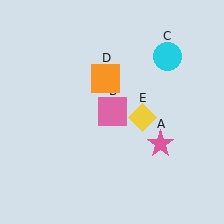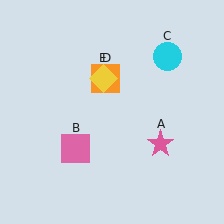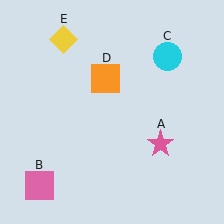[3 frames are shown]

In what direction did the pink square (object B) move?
The pink square (object B) moved down and to the left.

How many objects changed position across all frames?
2 objects changed position: pink square (object B), yellow diamond (object E).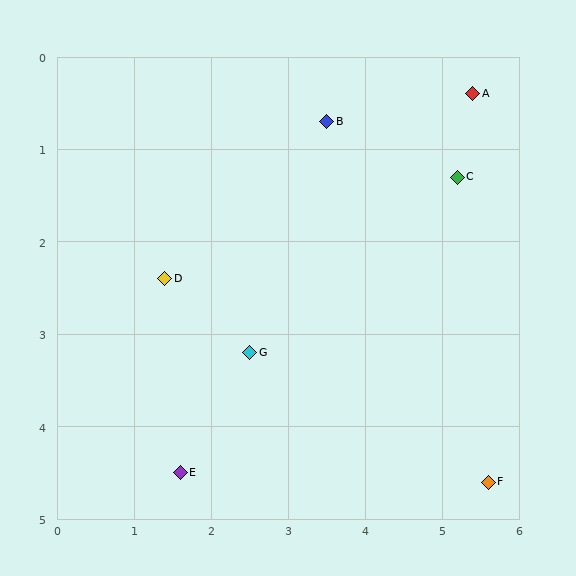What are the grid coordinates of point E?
Point E is at approximately (1.6, 4.5).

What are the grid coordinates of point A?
Point A is at approximately (5.4, 0.4).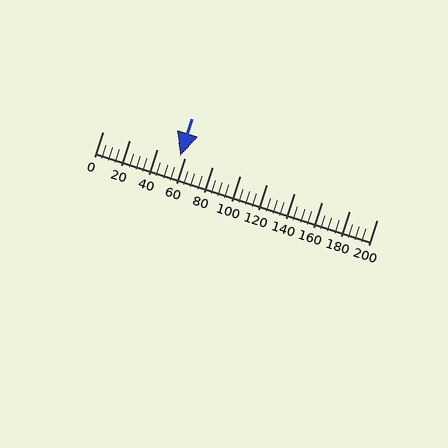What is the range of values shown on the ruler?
The ruler shows values from 0 to 200.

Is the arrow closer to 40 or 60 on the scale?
The arrow is closer to 60.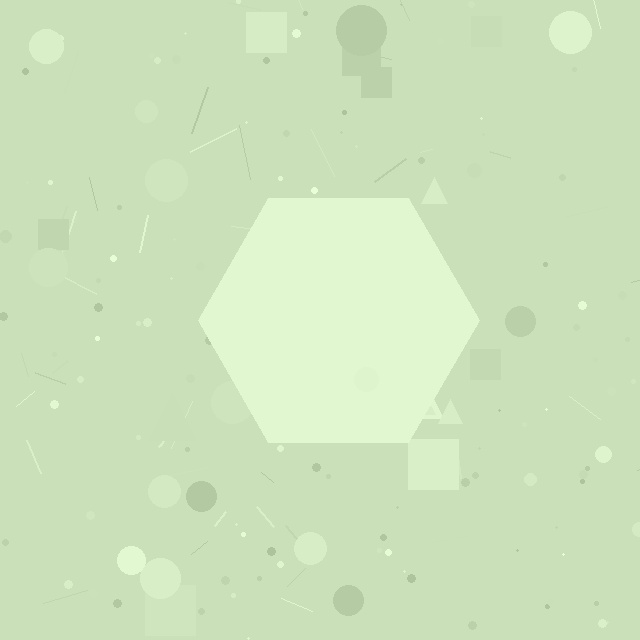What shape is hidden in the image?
A hexagon is hidden in the image.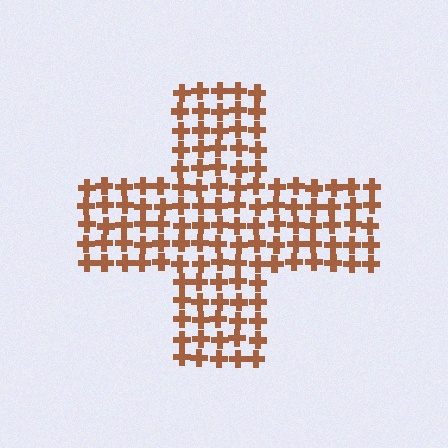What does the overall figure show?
The overall figure shows a cross.